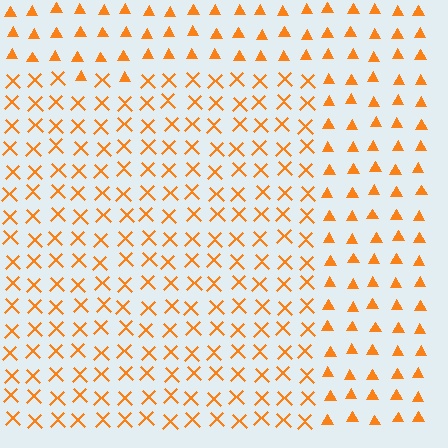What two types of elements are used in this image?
The image uses X marks inside the rectangle region and triangles outside it.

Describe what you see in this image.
The image is filled with small orange elements arranged in a uniform grid. A rectangle-shaped region contains X marks, while the surrounding area contains triangles. The boundary is defined purely by the change in element shape.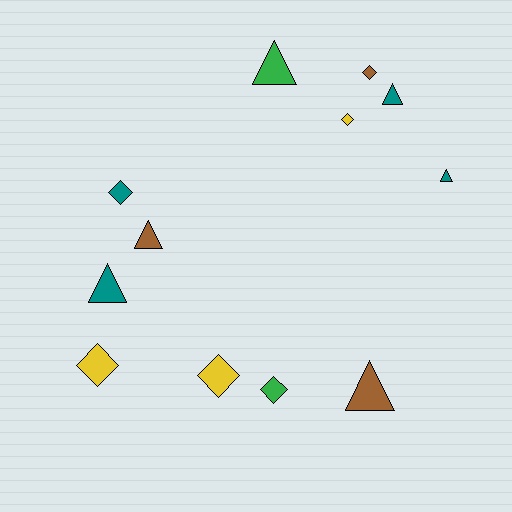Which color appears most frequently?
Teal, with 4 objects.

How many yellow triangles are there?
There are no yellow triangles.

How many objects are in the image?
There are 12 objects.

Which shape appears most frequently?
Triangle, with 6 objects.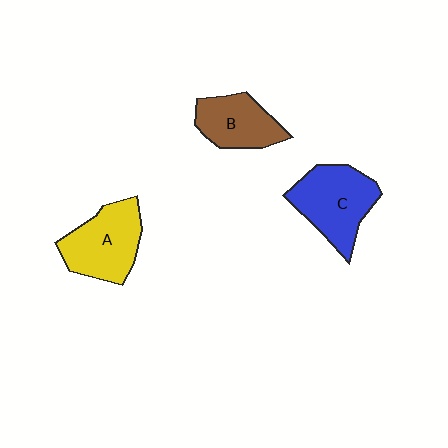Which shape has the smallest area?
Shape B (brown).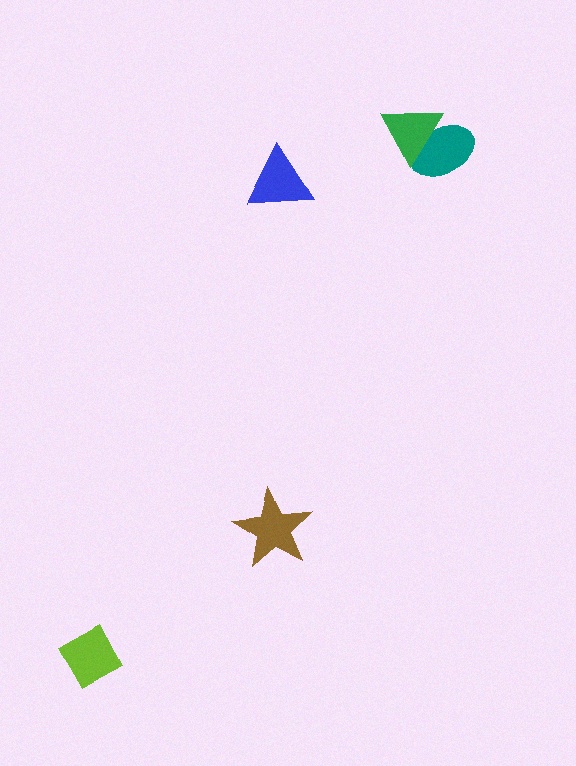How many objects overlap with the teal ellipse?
1 object overlaps with the teal ellipse.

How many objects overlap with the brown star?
0 objects overlap with the brown star.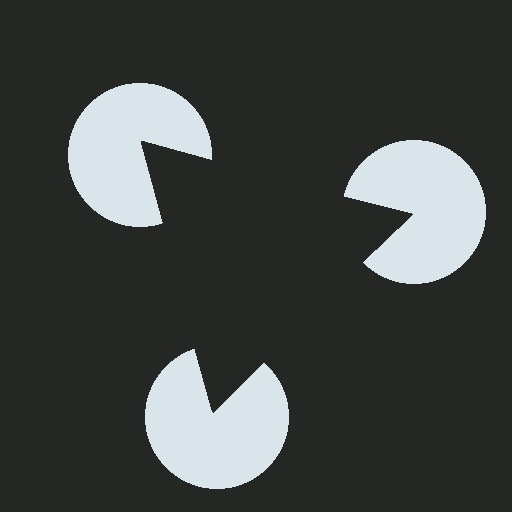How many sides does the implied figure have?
3 sides.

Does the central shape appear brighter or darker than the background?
It typically appears slightly darker than the background, even though no actual brightness change is drawn.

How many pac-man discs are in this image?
There are 3 — one at each vertex of the illusory triangle.